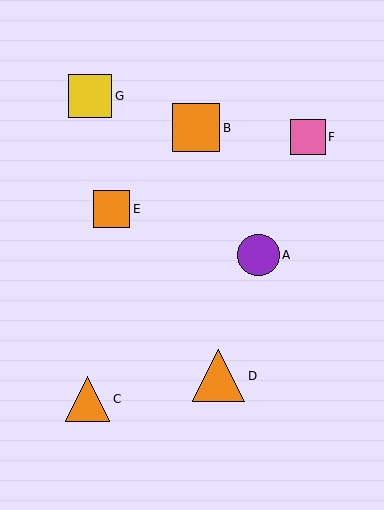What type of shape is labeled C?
Shape C is an orange triangle.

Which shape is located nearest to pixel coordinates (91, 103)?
The yellow square (labeled G) at (90, 96) is nearest to that location.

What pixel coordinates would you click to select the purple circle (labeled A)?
Click at (258, 255) to select the purple circle A.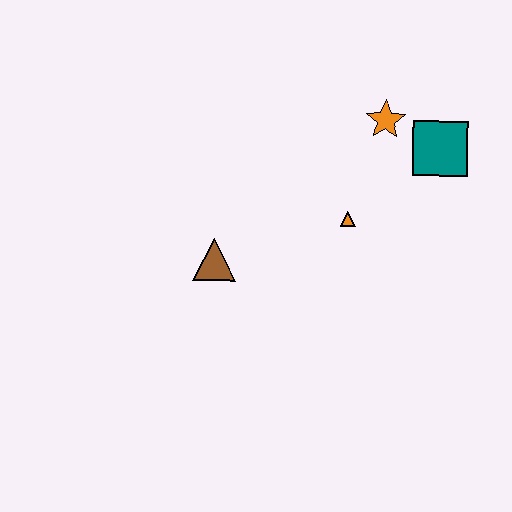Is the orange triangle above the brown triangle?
Yes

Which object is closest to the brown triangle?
The orange triangle is closest to the brown triangle.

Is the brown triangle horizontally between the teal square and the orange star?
No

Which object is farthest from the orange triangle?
The brown triangle is farthest from the orange triangle.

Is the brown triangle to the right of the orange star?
No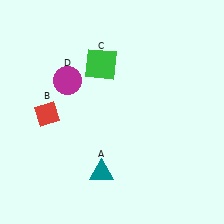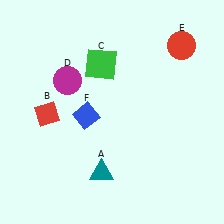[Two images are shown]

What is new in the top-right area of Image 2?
A red circle (E) was added in the top-right area of Image 2.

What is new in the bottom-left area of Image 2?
A blue diamond (F) was added in the bottom-left area of Image 2.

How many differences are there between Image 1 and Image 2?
There are 2 differences between the two images.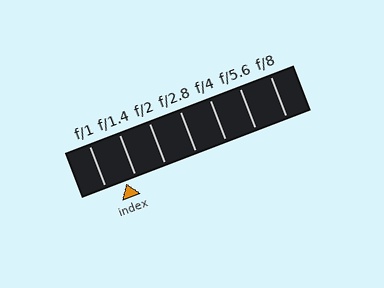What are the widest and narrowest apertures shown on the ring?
The widest aperture shown is f/1 and the narrowest is f/8.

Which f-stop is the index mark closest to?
The index mark is closest to f/1.4.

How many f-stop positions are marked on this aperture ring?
There are 7 f-stop positions marked.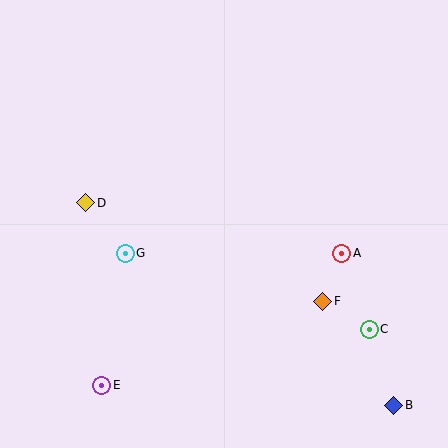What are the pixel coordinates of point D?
Point D is at (86, 203).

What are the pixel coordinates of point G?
Point G is at (125, 253).